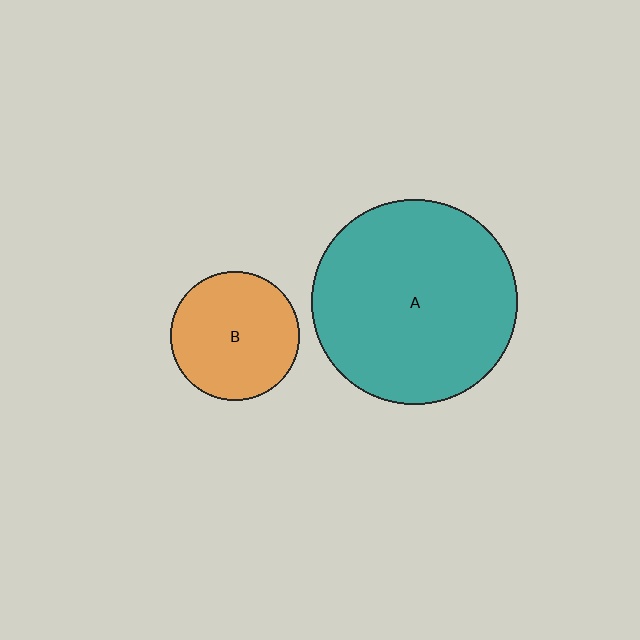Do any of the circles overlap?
No, none of the circles overlap.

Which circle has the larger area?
Circle A (teal).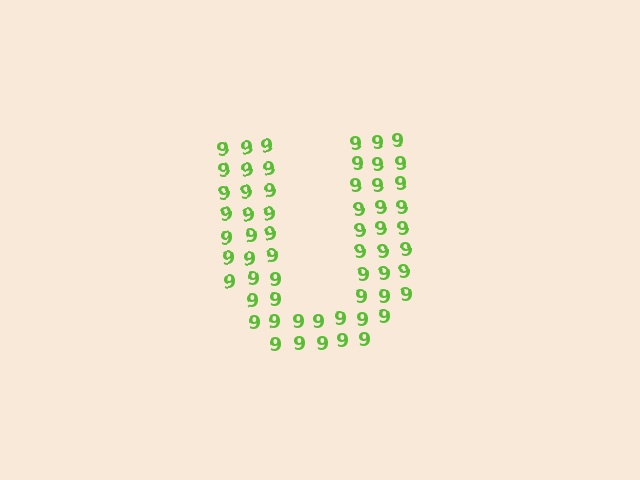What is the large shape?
The large shape is the letter U.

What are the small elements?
The small elements are digit 9's.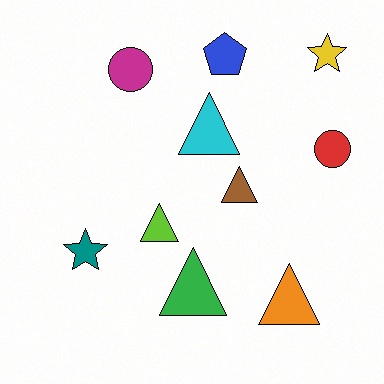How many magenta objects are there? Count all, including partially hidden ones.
There is 1 magenta object.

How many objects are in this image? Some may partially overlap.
There are 10 objects.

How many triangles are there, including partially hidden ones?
There are 5 triangles.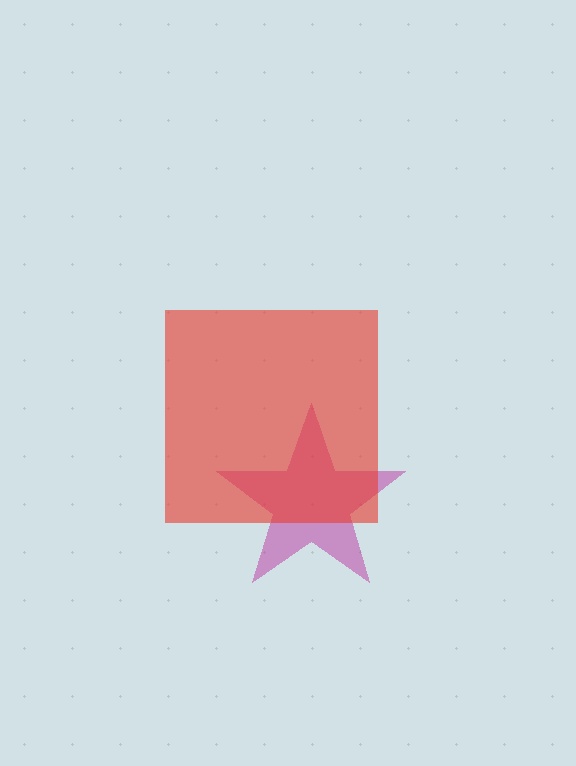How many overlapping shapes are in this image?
There are 2 overlapping shapes in the image.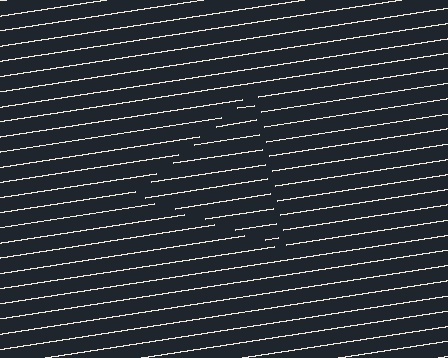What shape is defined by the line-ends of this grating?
An illusory triangle. The interior of the shape contains the same grating, shifted by half a period — the contour is defined by the phase discontinuity where line-ends from the inner and outer gratings abut.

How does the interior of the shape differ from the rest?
The interior of the shape contains the same grating, shifted by half a period — the contour is defined by the phase discontinuity where line-ends from the inner and outer gratings abut.